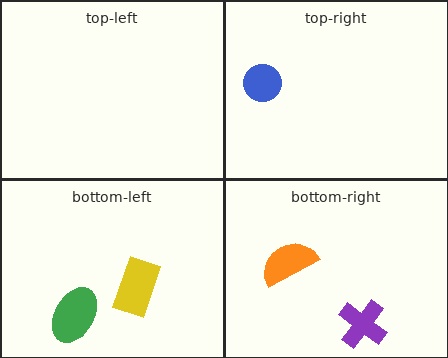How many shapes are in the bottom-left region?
2.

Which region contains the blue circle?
The top-right region.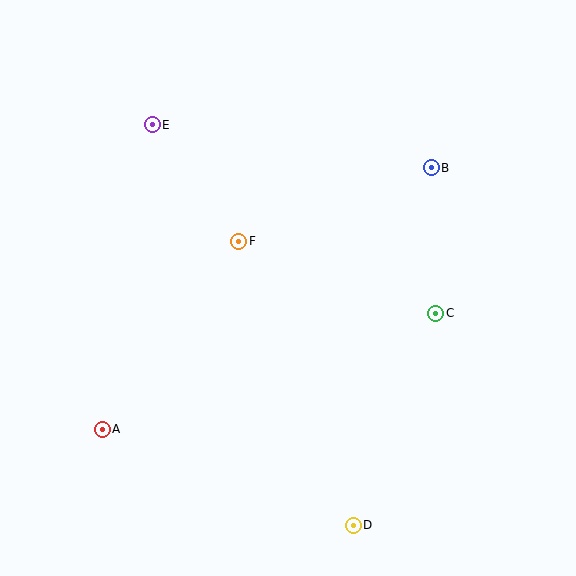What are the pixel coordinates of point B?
Point B is at (431, 168).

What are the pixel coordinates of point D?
Point D is at (353, 525).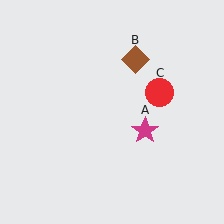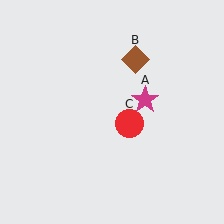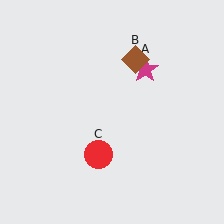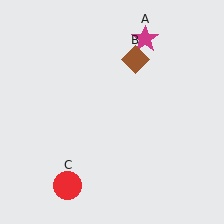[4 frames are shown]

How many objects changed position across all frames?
2 objects changed position: magenta star (object A), red circle (object C).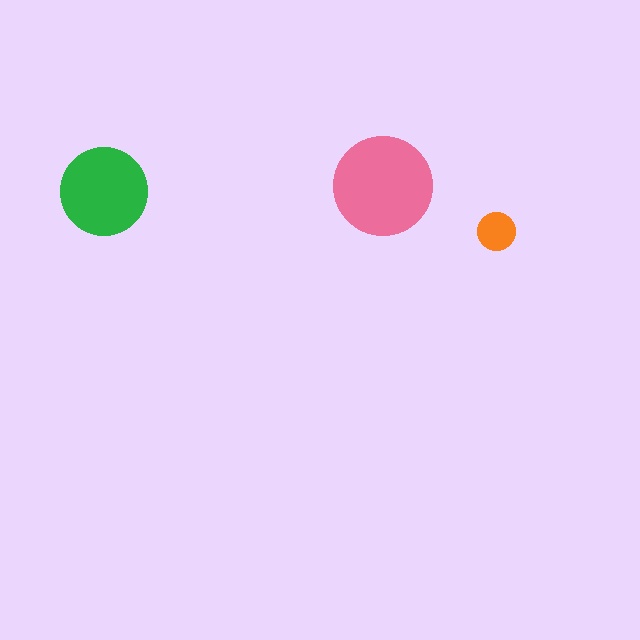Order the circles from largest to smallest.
the pink one, the green one, the orange one.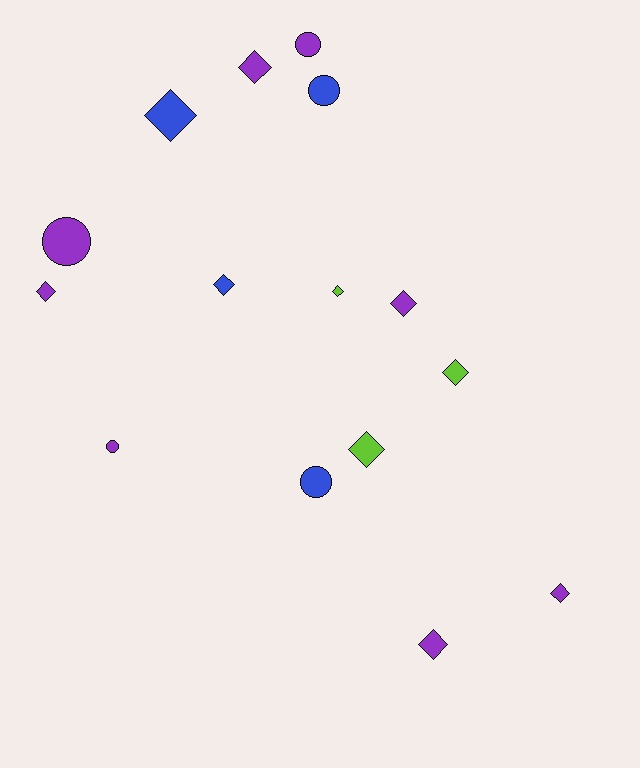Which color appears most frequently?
Purple, with 8 objects.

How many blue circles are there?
There are 2 blue circles.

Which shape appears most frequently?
Diamond, with 10 objects.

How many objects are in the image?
There are 15 objects.